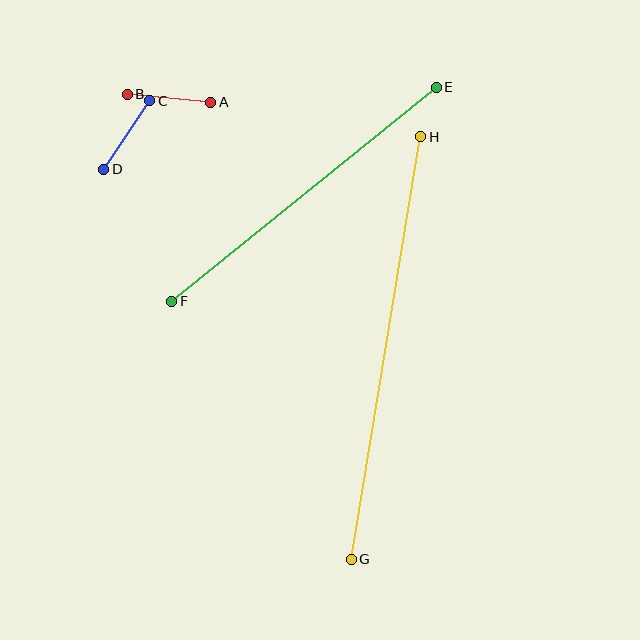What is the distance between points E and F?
The distance is approximately 340 pixels.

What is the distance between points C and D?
The distance is approximately 83 pixels.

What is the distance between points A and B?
The distance is approximately 84 pixels.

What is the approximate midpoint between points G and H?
The midpoint is at approximately (386, 348) pixels.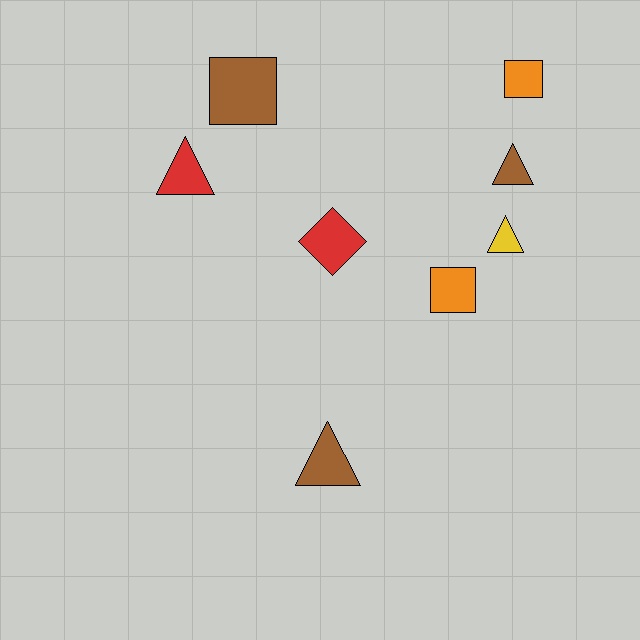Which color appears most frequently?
Brown, with 3 objects.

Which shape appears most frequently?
Triangle, with 4 objects.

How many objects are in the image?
There are 8 objects.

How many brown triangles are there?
There are 2 brown triangles.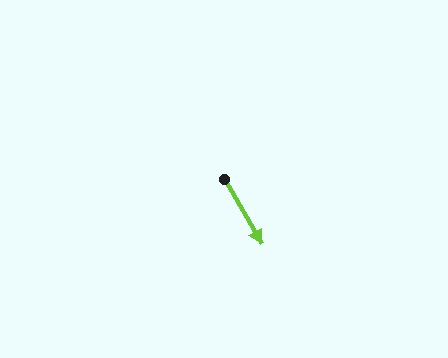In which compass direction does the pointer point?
Southeast.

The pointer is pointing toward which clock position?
Roughly 5 o'clock.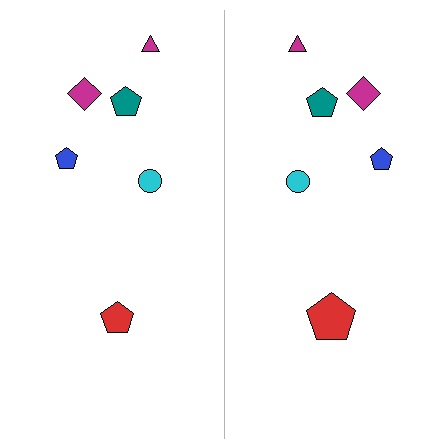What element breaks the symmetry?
The red pentagon on the right side has a different size than its mirror counterpart.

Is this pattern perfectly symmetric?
No, the pattern is not perfectly symmetric. The red pentagon on the right side has a different size than its mirror counterpart.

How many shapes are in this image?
There are 12 shapes in this image.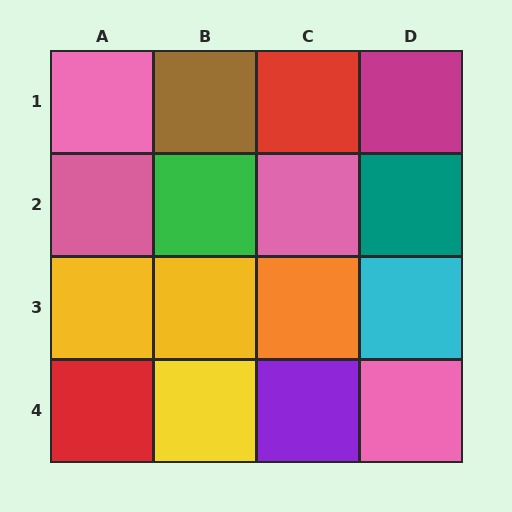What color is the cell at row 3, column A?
Yellow.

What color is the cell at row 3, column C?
Orange.